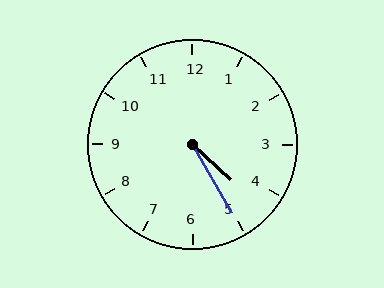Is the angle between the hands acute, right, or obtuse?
It is acute.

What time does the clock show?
4:25.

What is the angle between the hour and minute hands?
Approximately 18 degrees.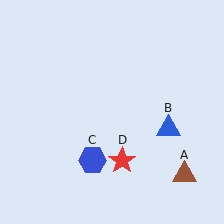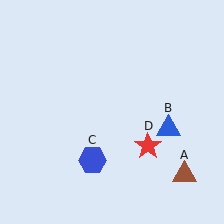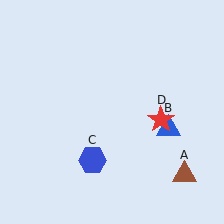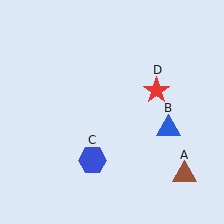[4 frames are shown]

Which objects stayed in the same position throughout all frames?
Brown triangle (object A) and blue triangle (object B) and blue hexagon (object C) remained stationary.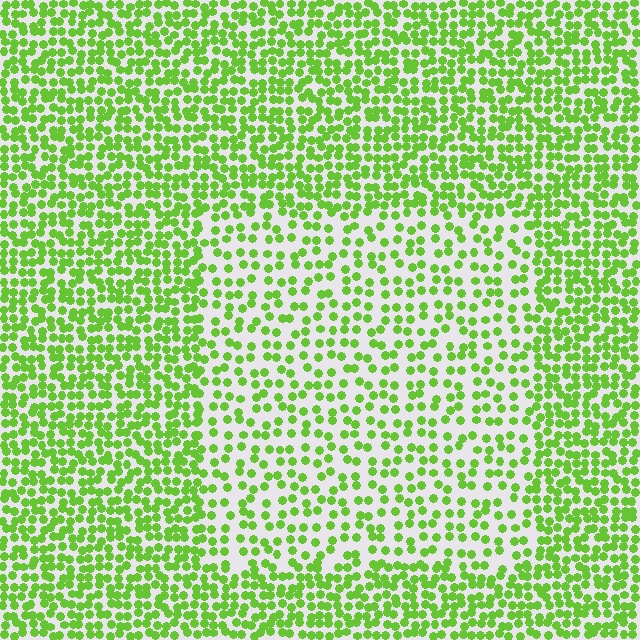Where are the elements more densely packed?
The elements are more densely packed outside the rectangle boundary.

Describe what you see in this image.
The image contains small lime elements arranged at two different densities. A rectangle-shaped region is visible where the elements are less densely packed than the surrounding area.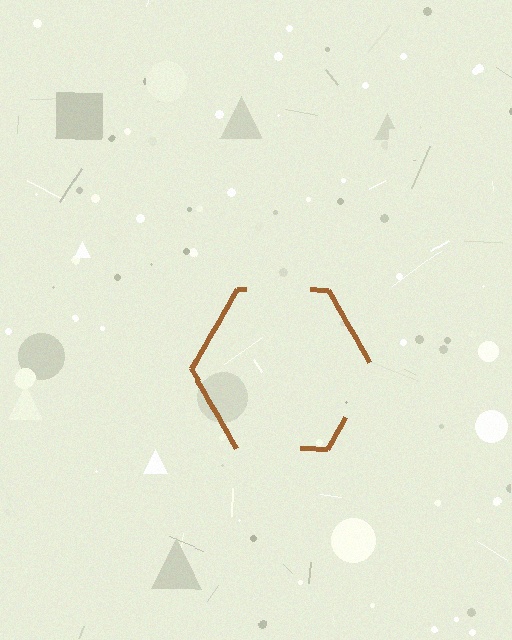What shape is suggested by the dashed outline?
The dashed outline suggests a hexagon.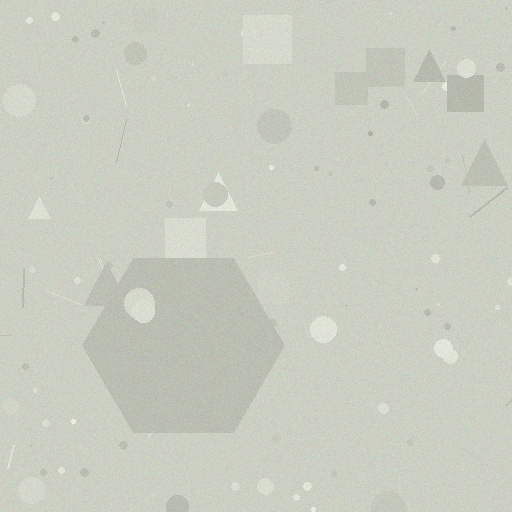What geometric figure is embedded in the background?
A hexagon is embedded in the background.